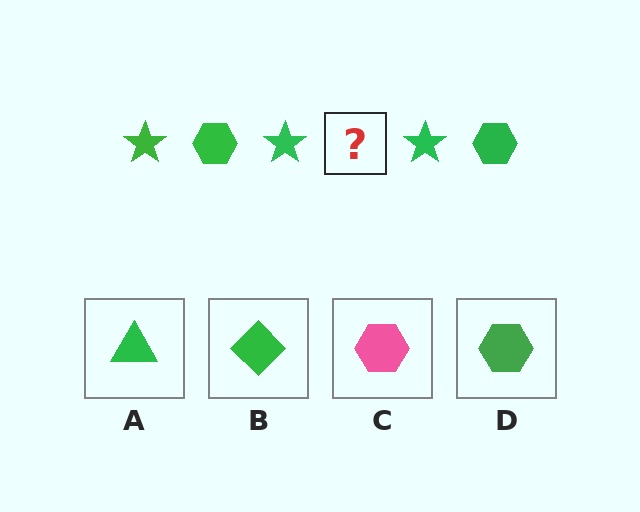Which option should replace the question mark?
Option D.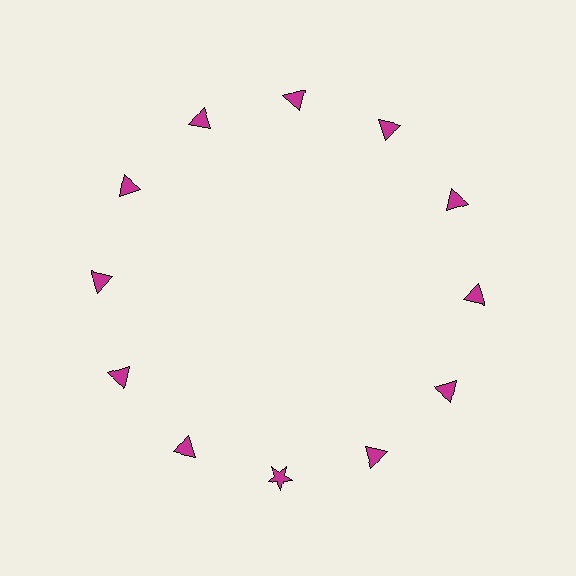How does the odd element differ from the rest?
It has a different shape: star instead of triangle.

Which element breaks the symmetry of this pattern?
The magenta star at roughly the 6 o'clock position breaks the symmetry. All other shapes are magenta triangles.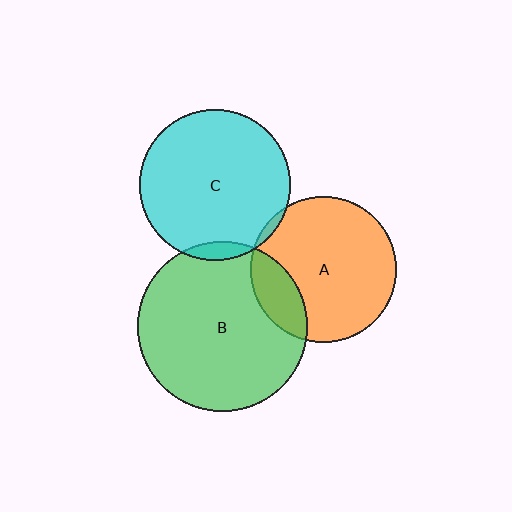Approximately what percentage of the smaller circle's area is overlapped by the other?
Approximately 5%.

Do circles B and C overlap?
Yes.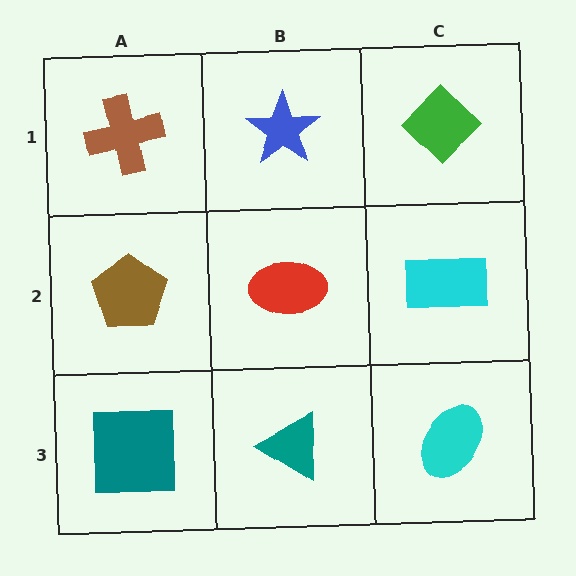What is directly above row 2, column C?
A green diamond.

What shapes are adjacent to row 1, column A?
A brown pentagon (row 2, column A), a blue star (row 1, column B).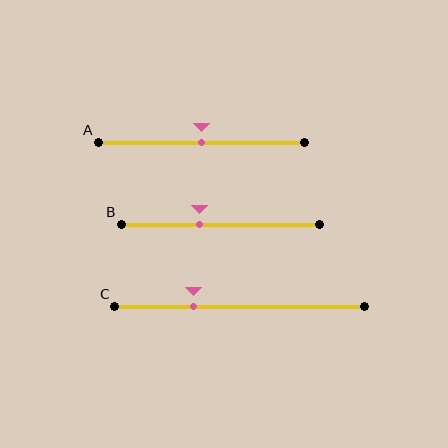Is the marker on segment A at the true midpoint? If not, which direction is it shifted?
Yes, the marker on segment A is at the true midpoint.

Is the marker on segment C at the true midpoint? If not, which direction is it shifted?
No, the marker on segment C is shifted to the left by about 18% of the segment length.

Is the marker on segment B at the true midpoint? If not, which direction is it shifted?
No, the marker on segment B is shifted to the left by about 11% of the segment length.